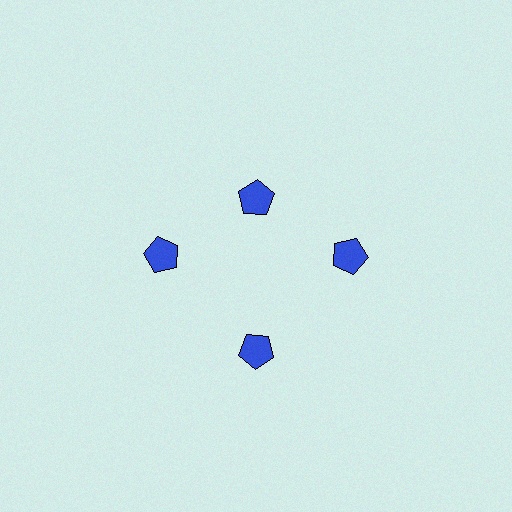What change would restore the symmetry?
The symmetry would be restored by moving it outward, back onto the ring so that all 4 pentagons sit at equal angles and equal distance from the center.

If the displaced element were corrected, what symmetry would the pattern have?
It would have 4-fold rotational symmetry — the pattern would map onto itself every 90 degrees.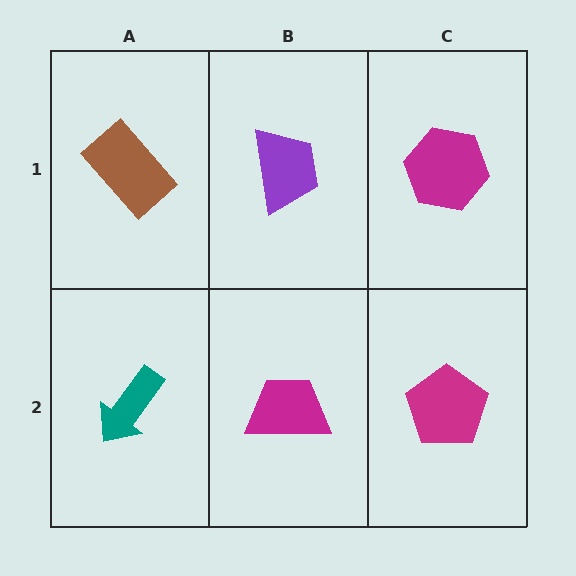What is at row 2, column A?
A teal arrow.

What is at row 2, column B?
A magenta trapezoid.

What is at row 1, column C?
A magenta hexagon.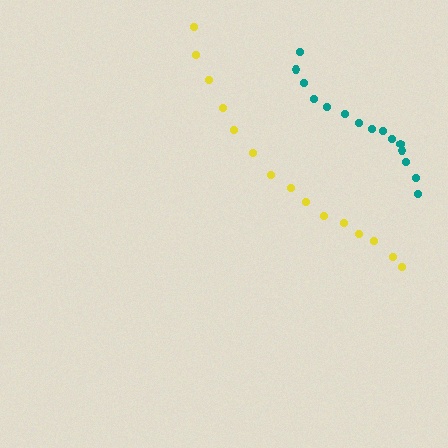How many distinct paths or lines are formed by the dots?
There are 2 distinct paths.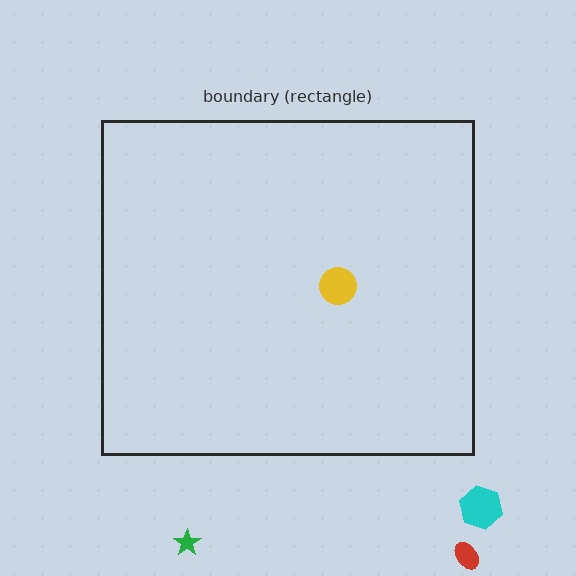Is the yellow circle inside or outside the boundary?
Inside.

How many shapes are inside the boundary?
1 inside, 3 outside.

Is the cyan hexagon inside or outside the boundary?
Outside.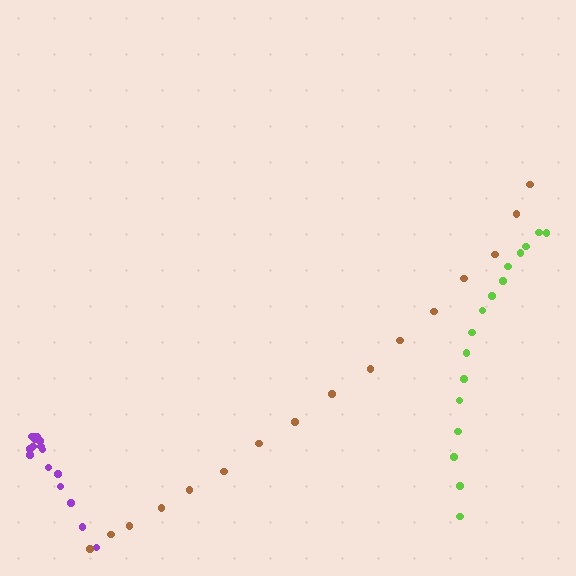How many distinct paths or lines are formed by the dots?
There are 3 distinct paths.